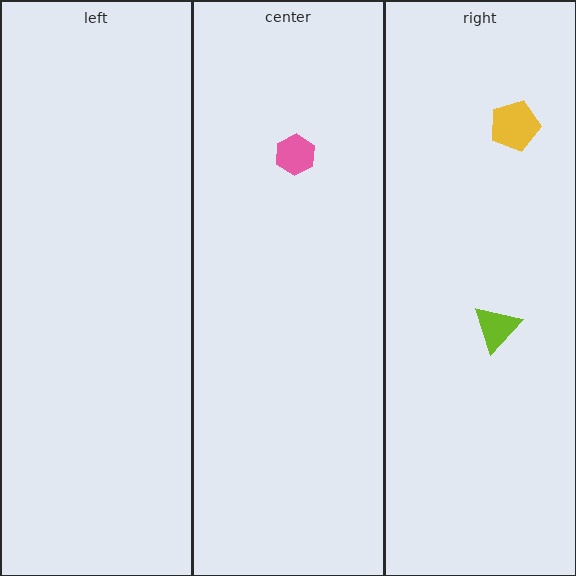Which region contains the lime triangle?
The right region.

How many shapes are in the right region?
2.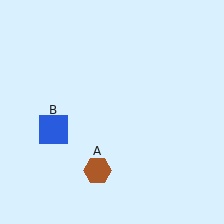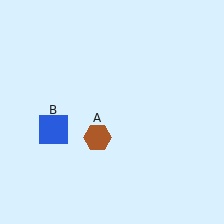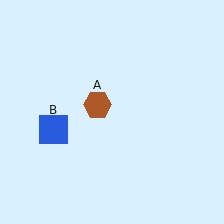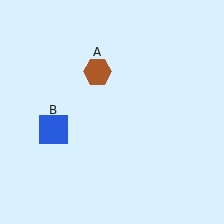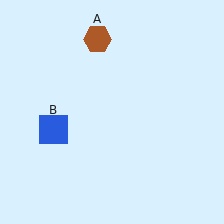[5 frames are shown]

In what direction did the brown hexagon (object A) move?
The brown hexagon (object A) moved up.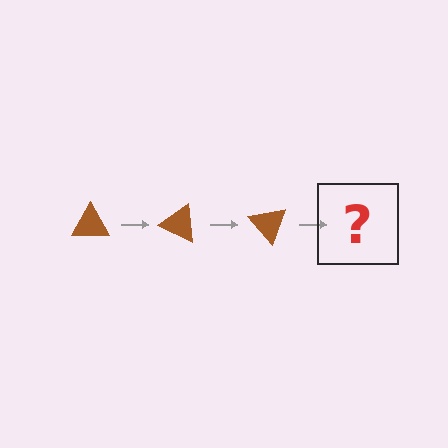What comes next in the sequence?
The next element should be a brown triangle rotated 75 degrees.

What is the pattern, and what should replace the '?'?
The pattern is that the triangle rotates 25 degrees each step. The '?' should be a brown triangle rotated 75 degrees.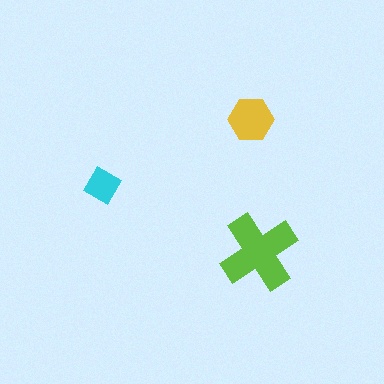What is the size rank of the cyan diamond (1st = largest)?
3rd.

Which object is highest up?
The yellow hexagon is topmost.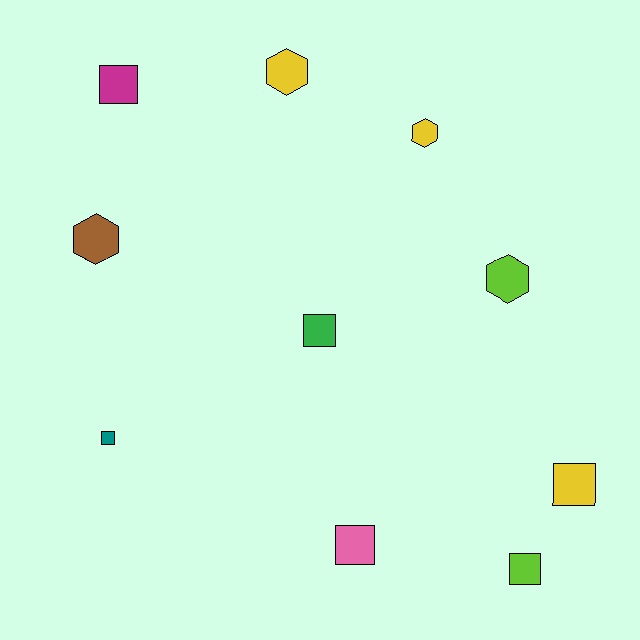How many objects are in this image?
There are 10 objects.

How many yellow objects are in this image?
There are 3 yellow objects.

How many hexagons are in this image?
There are 4 hexagons.